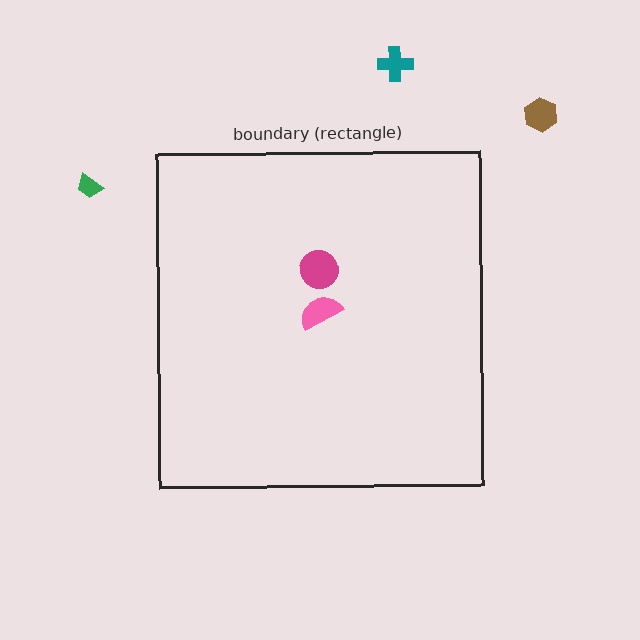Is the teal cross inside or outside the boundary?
Outside.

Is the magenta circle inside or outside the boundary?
Inside.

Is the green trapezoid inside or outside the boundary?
Outside.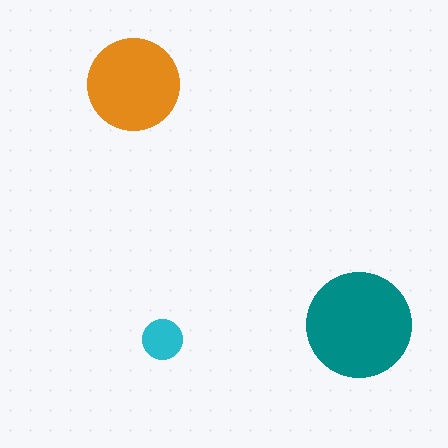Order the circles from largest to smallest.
the teal one, the orange one, the cyan one.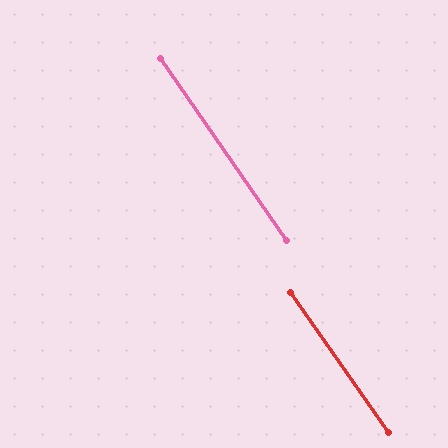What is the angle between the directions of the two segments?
Approximately 0 degrees.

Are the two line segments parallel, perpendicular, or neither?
Parallel — their directions differ by only 0.3°.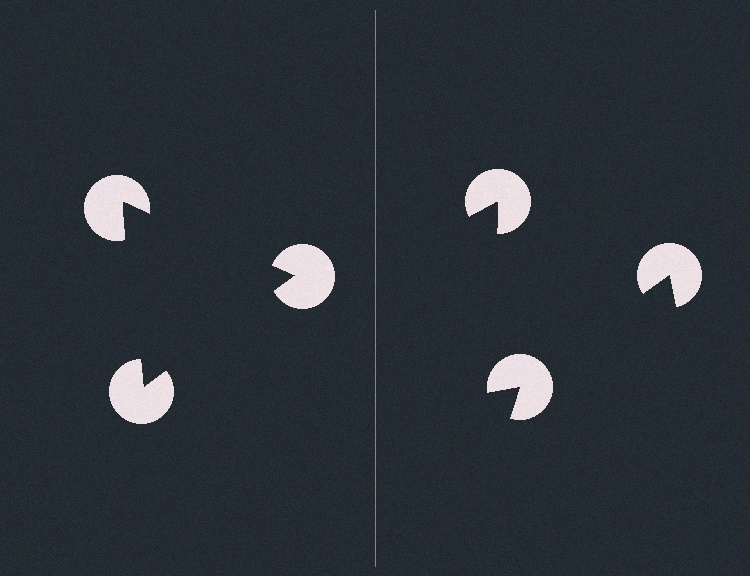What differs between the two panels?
The pac-man discs are positioned identically on both sides; only the wedge orientations differ. On the left they align to a triangle; on the right they are misaligned.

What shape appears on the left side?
An illusory triangle.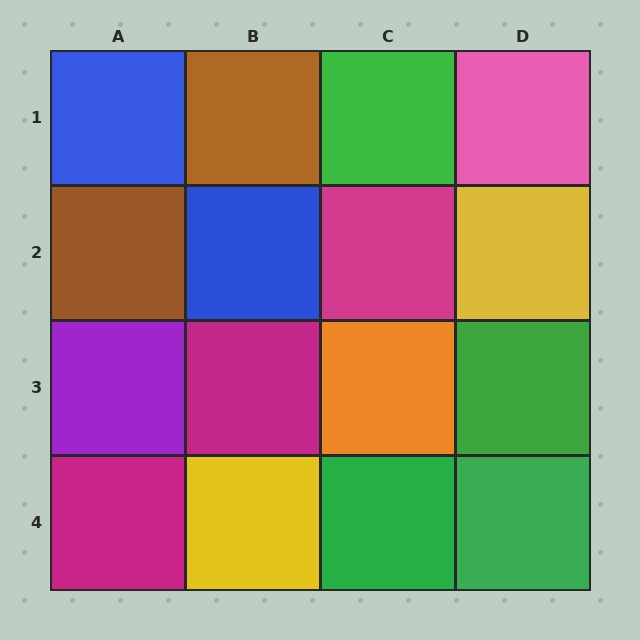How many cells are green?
4 cells are green.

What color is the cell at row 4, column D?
Green.